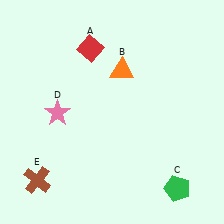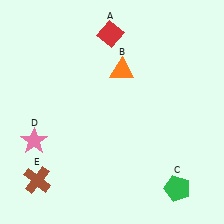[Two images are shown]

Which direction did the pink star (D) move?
The pink star (D) moved down.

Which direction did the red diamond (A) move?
The red diamond (A) moved right.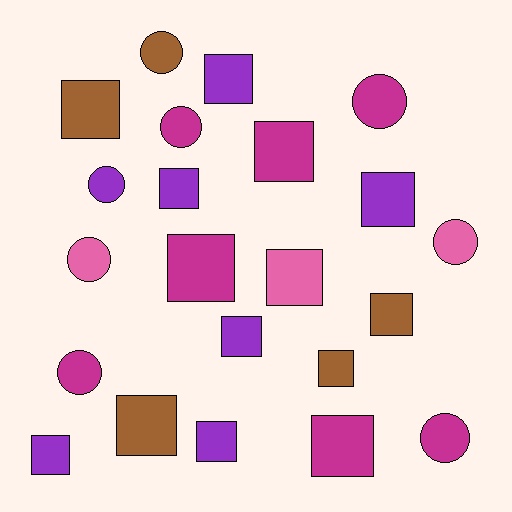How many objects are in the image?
There are 22 objects.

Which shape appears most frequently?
Square, with 14 objects.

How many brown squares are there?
There are 4 brown squares.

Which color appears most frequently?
Magenta, with 7 objects.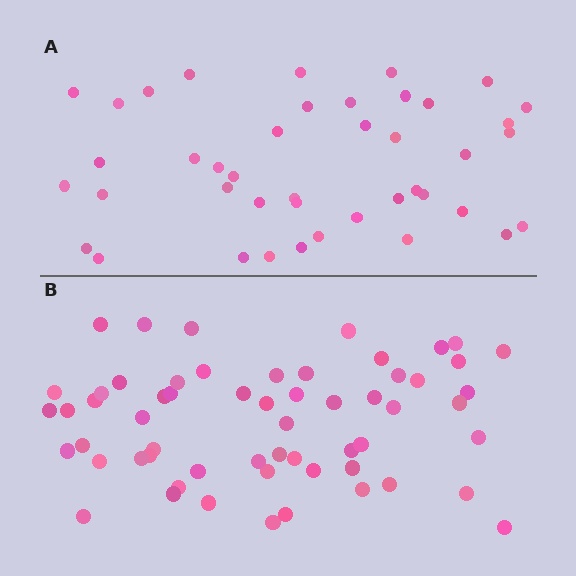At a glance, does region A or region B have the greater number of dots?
Region B (the bottom region) has more dots.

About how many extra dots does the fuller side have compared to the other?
Region B has approximately 15 more dots than region A.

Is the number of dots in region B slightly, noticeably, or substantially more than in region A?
Region B has noticeably more, but not dramatically so. The ratio is roughly 1.4 to 1.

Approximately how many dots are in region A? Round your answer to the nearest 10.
About 40 dots. (The exact count is 42, which rounds to 40.)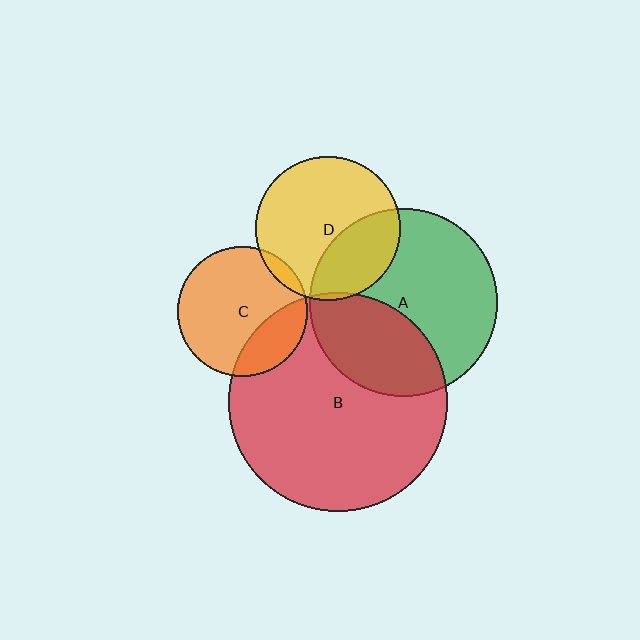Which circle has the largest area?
Circle B (red).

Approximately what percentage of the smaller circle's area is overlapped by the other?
Approximately 5%.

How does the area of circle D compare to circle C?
Approximately 1.2 times.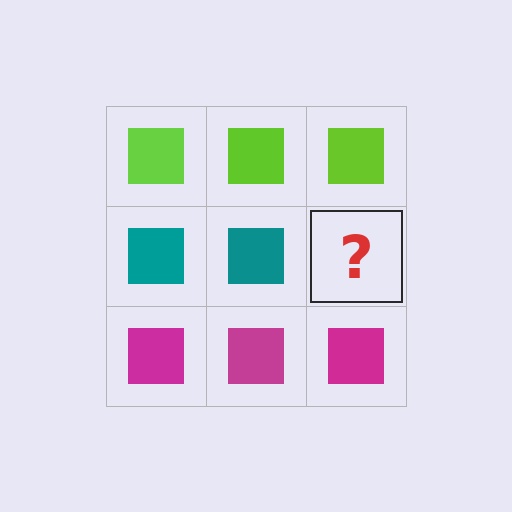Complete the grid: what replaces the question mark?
The question mark should be replaced with a teal square.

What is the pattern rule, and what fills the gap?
The rule is that each row has a consistent color. The gap should be filled with a teal square.